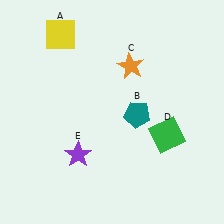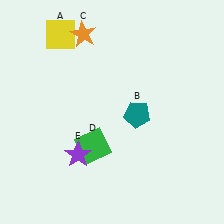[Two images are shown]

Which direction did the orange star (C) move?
The orange star (C) moved left.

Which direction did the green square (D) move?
The green square (D) moved left.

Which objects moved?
The objects that moved are: the orange star (C), the green square (D).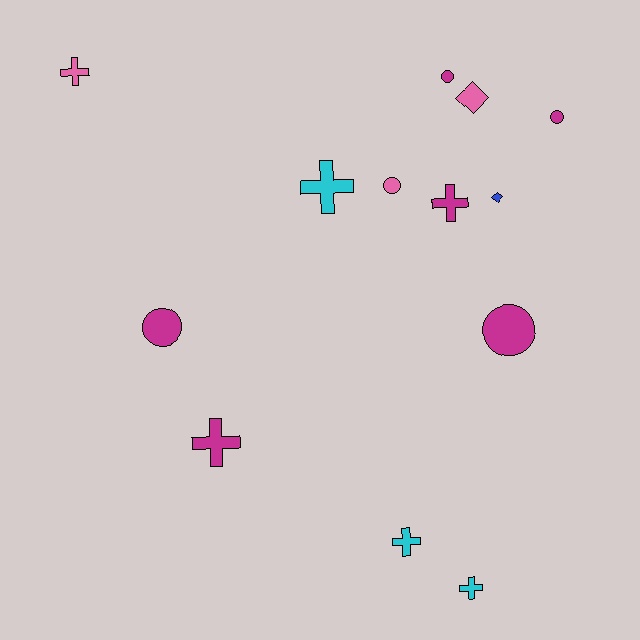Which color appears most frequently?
Magenta, with 6 objects.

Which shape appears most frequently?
Cross, with 6 objects.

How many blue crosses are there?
There are no blue crosses.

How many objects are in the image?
There are 13 objects.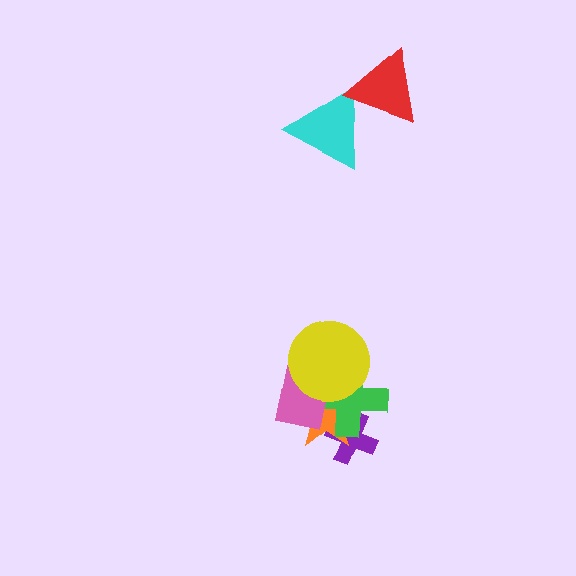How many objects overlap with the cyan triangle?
1 object overlaps with the cyan triangle.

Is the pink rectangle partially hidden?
Yes, it is partially covered by another shape.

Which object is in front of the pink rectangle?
The yellow circle is in front of the pink rectangle.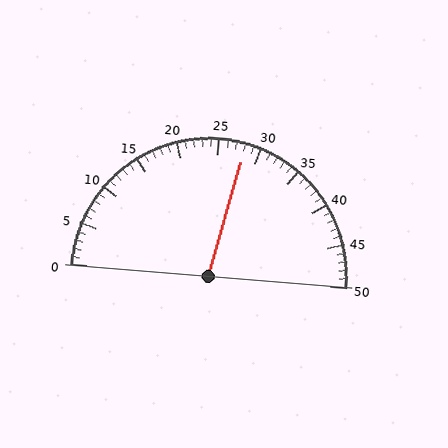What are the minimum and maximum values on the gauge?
The gauge ranges from 0 to 50.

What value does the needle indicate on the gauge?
The needle indicates approximately 28.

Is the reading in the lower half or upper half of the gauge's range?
The reading is in the upper half of the range (0 to 50).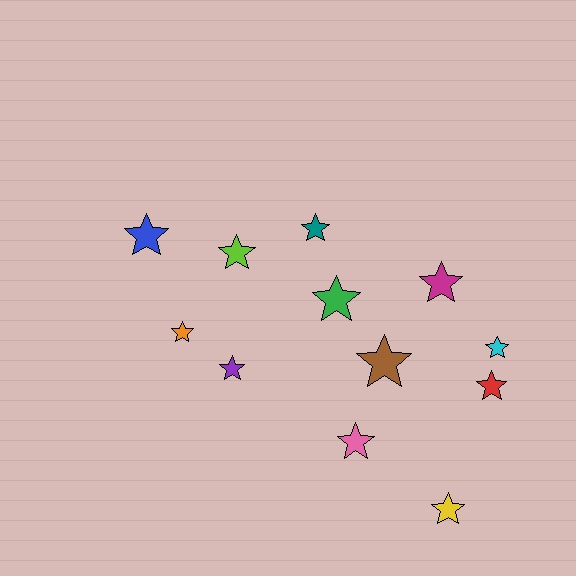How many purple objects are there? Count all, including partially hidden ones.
There is 1 purple object.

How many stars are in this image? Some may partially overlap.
There are 12 stars.